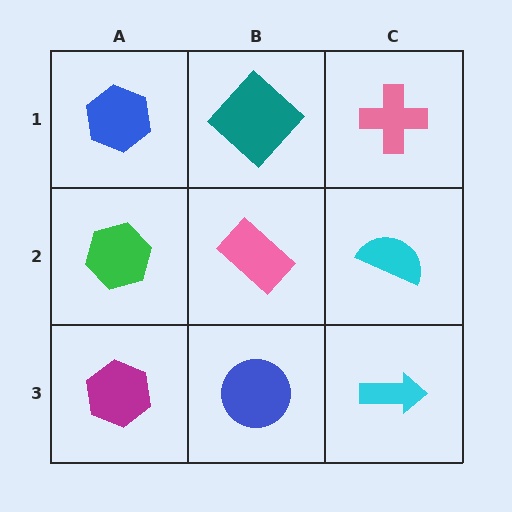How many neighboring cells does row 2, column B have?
4.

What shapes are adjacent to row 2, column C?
A pink cross (row 1, column C), a cyan arrow (row 3, column C), a pink rectangle (row 2, column B).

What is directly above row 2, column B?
A teal diamond.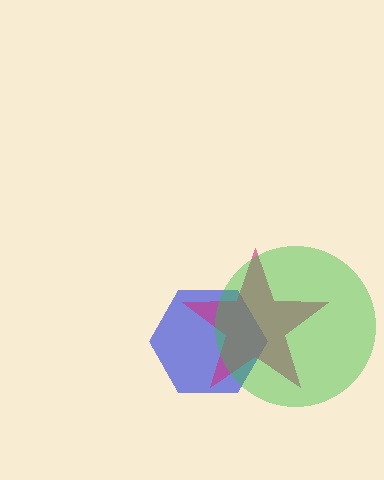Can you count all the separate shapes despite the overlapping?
Yes, there are 3 separate shapes.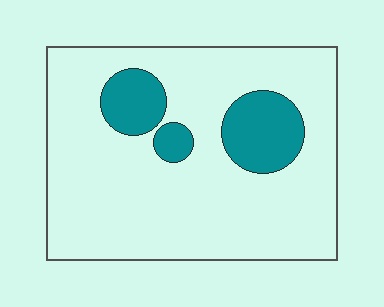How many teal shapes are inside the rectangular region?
3.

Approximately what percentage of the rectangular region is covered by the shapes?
Approximately 15%.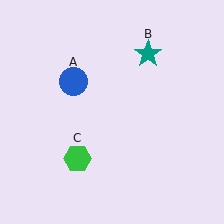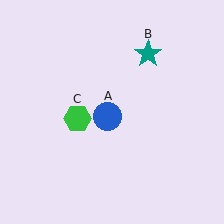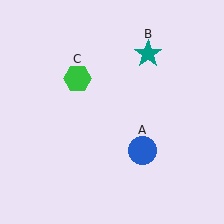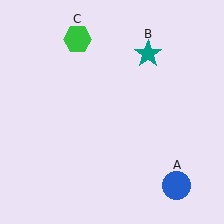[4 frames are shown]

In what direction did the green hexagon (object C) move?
The green hexagon (object C) moved up.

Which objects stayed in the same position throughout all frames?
Teal star (object B) remained stationary.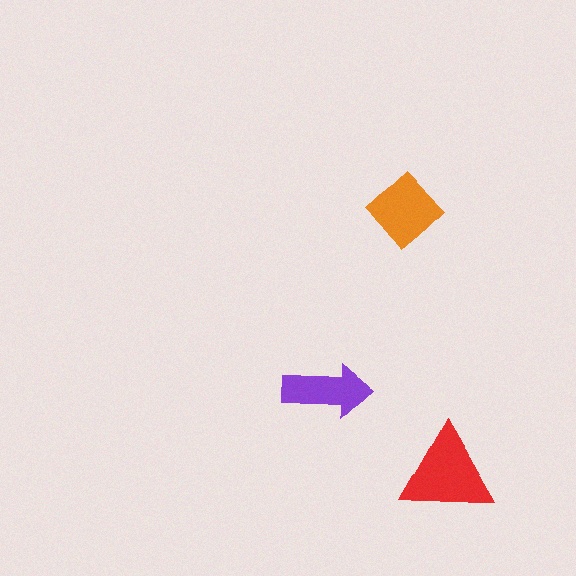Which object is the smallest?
The purple arrow.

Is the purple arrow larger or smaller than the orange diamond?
Smaller.